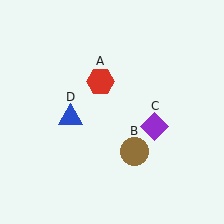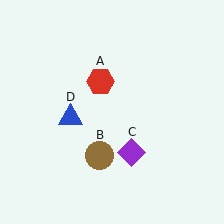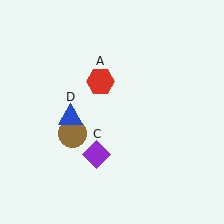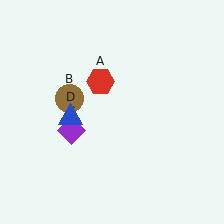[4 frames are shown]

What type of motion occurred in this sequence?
The brown circle (object B), purple diamond (object C) rotated clockwise around the center of the scene.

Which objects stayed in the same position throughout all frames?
Red hexagon (object A) and blue triangle (object D) remained stationary.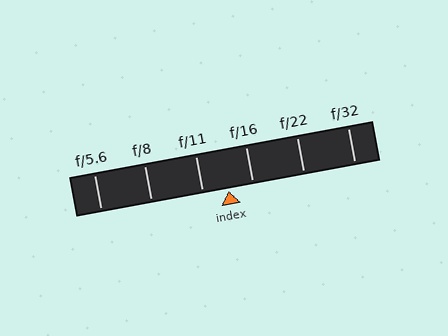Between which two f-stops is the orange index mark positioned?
The index mark is between f/11 and f/16.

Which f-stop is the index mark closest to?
The index mark is closest to f/16.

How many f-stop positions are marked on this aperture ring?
There are 6 f-stop positions marked.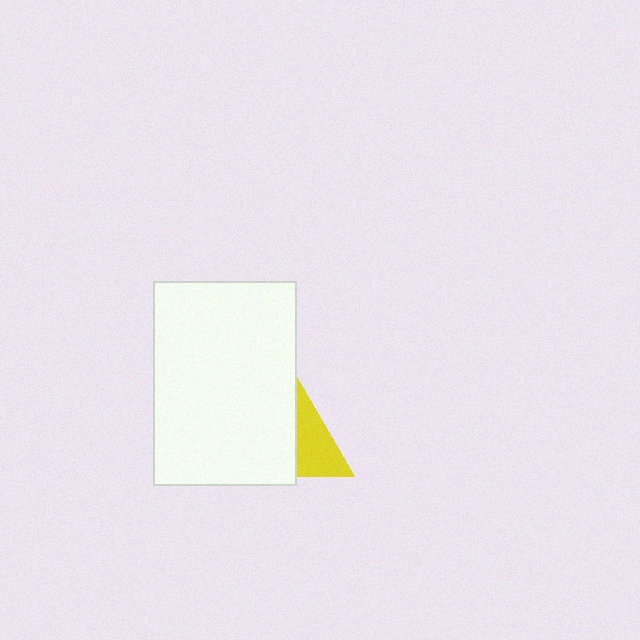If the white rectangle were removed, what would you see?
You would see the complete yellow triangle.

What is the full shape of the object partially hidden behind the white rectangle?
The partially hidden object is a yellow triangle.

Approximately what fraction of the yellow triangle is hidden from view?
Roughly 58% of the yellow triangle is hidden behind the white rectangle.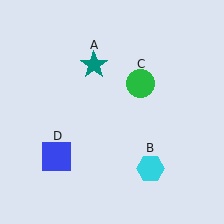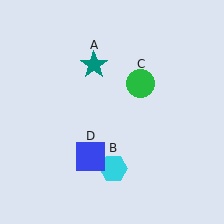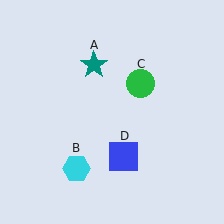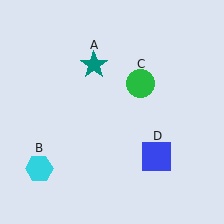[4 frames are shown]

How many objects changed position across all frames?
2 objects changed position: cyan hexagon (object B), blue square (object D).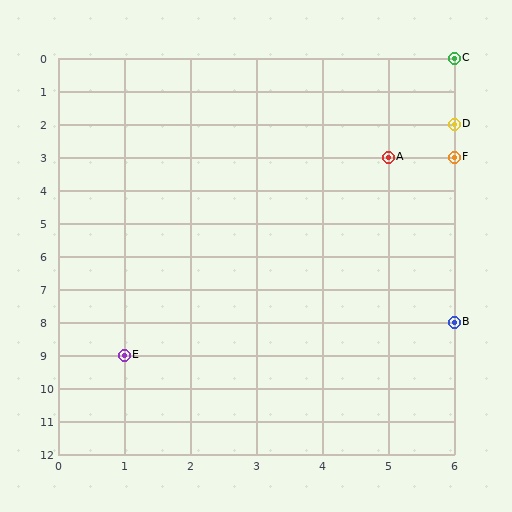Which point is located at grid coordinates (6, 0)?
Point C is at (6, 0).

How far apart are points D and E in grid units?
Points D and E are 5 columns and 7 rows apart (about 8.6 grid units diagonally).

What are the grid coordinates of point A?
Point A is at grid coordinates (5, 3).